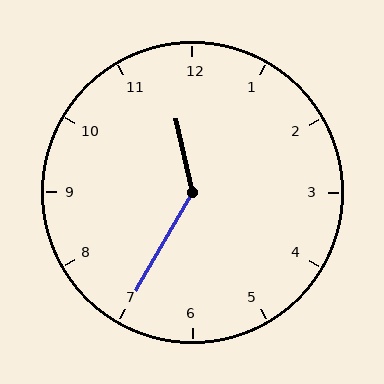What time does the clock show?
11:35.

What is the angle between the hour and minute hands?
Approximately 138 degrees.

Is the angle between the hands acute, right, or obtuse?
It is obtuse.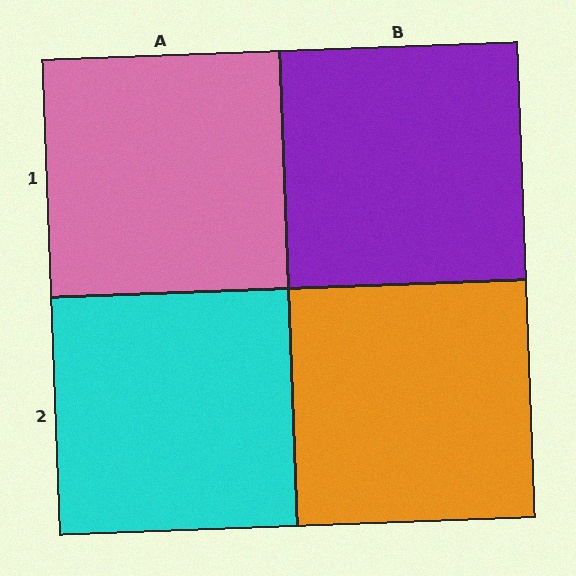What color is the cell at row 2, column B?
Orange.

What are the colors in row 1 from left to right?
Pink, purple.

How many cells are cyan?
1 cell is cyan.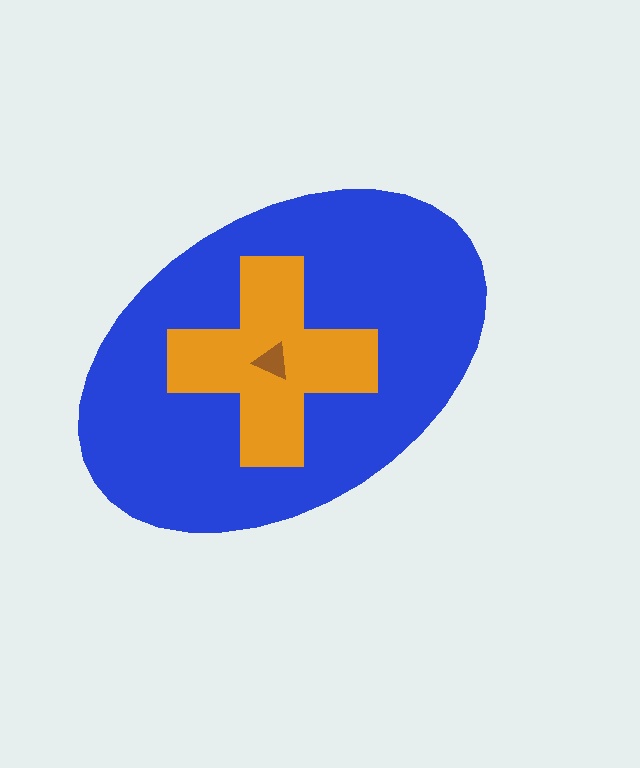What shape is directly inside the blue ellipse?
The orange cross.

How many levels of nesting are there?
3.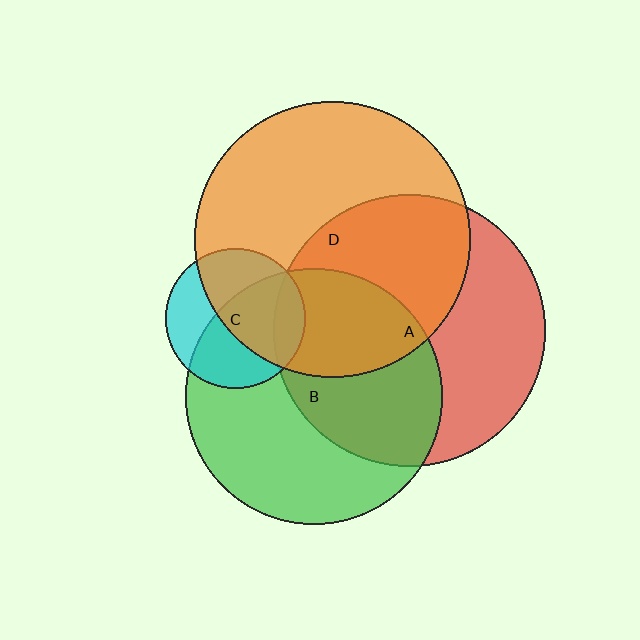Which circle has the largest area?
Circle D (orange).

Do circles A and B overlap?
Yes.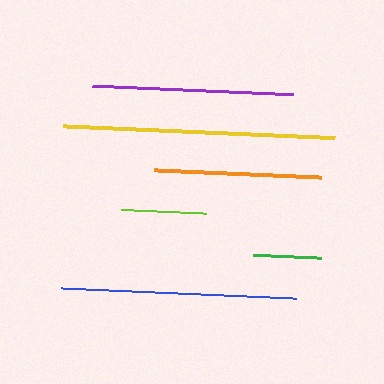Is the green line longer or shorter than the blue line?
The blue line is longer than the green line.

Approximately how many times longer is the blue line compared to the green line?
The blue line is approximately 3.5 times the length of the green line.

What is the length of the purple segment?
The purple segment is approximately 201 pixels long.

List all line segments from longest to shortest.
From longest to shortest: yellow, blue, purple, orange, lime, green.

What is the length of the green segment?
The green segment is approximately 68 pixels long.